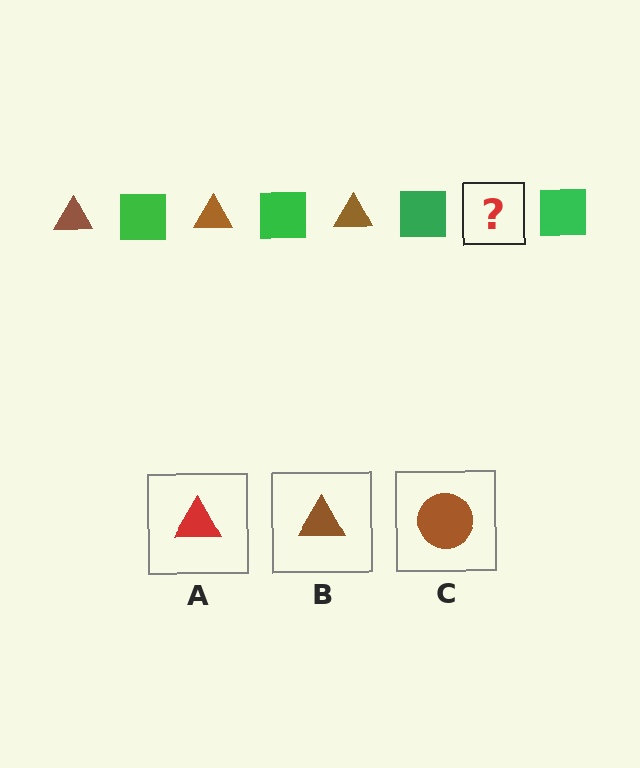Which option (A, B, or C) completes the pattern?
B.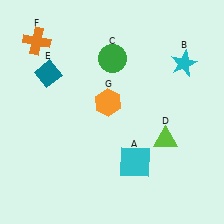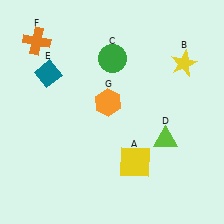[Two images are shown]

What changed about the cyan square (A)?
In Image 1, A is cyan. In Image 2, it changed to yellow.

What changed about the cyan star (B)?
In Image 1, B is cyan. In Image 2, it changed to yellow.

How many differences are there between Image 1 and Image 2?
There are 2 differences between the two images.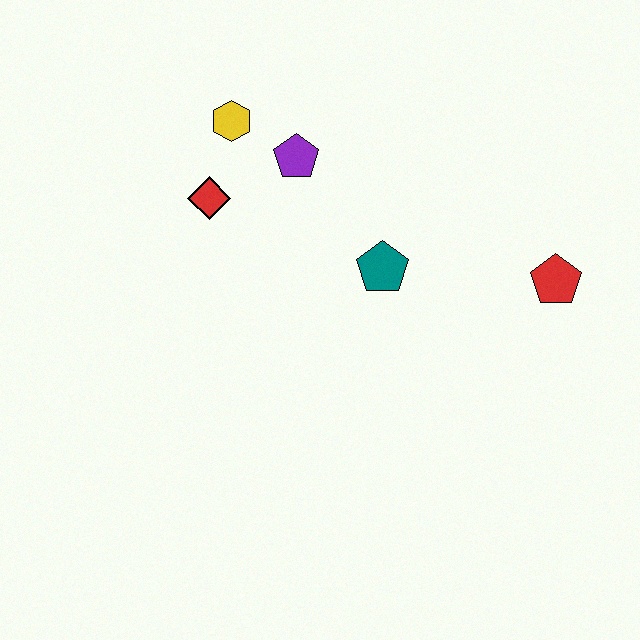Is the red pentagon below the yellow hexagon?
Yes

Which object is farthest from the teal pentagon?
The yellow hexagon is farthest from the teal pentagon.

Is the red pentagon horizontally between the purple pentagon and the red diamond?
No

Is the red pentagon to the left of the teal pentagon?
No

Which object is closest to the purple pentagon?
The yellow hexagon is closest to the purple pentagon.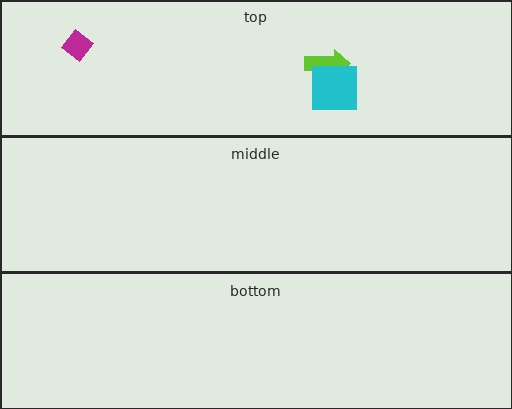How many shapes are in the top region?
3.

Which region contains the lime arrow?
The top region.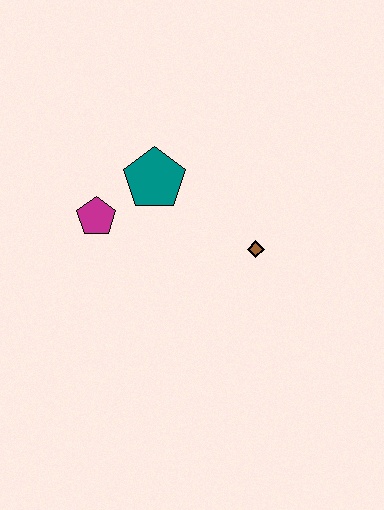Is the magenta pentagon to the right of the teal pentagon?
No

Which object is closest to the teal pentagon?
The magenta pentagon is closest to the teal pentagon.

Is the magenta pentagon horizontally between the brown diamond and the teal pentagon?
No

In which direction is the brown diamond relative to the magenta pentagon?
The brown diamond is to the right of the magenta pentagon.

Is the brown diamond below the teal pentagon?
Yes